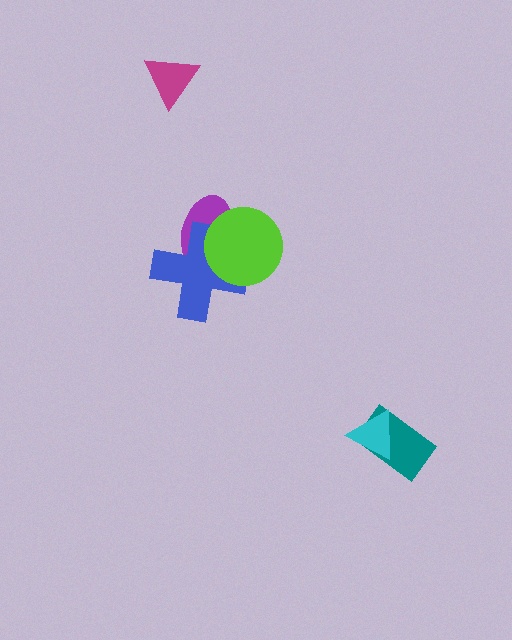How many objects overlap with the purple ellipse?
2 objects overlap with the purple ellipse.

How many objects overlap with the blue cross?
2 objects overlap with the blue cross.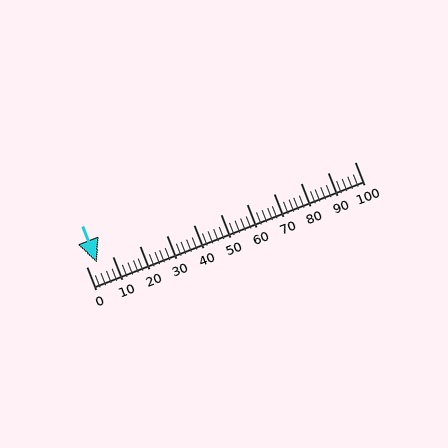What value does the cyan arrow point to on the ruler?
The cyan arrow points to approximately 4.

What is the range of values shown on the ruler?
The ruler shows values from 0 to 100.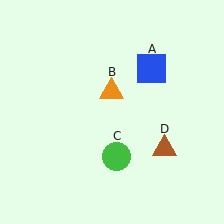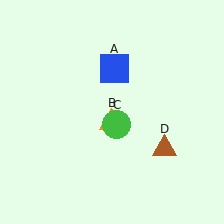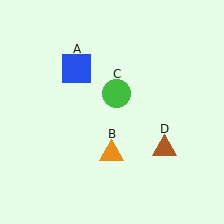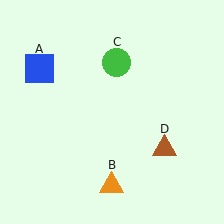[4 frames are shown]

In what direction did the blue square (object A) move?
The blue square (object A) moved left.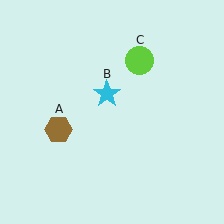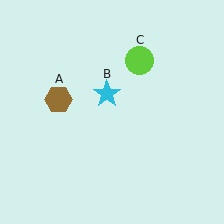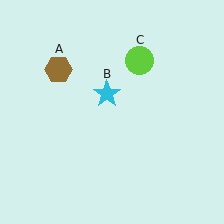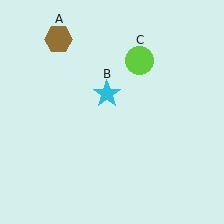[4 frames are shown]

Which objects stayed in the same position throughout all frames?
Cyan star (object B) and lime circle (object C) remained stationary.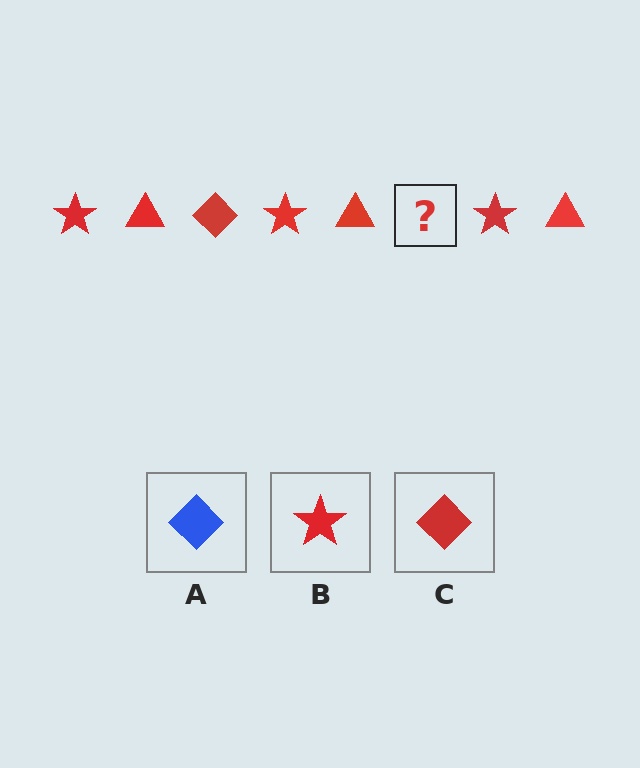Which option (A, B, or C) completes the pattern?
C.